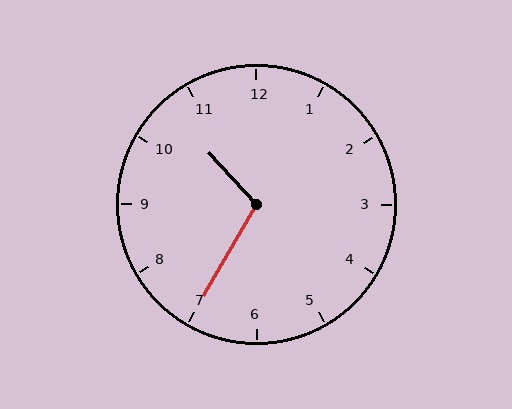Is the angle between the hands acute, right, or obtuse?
It is obtuse.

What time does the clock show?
10:35.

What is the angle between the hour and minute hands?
Approximately 108 degrees.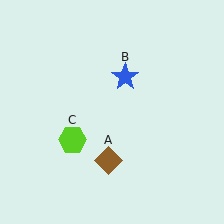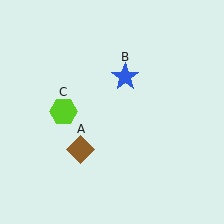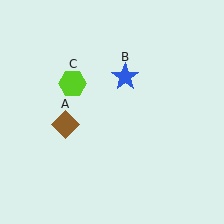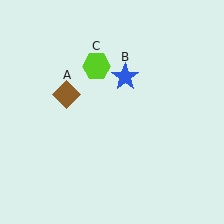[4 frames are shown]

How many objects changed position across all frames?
2 objects changed position: brown diamond (object A), lime hexagon (object C).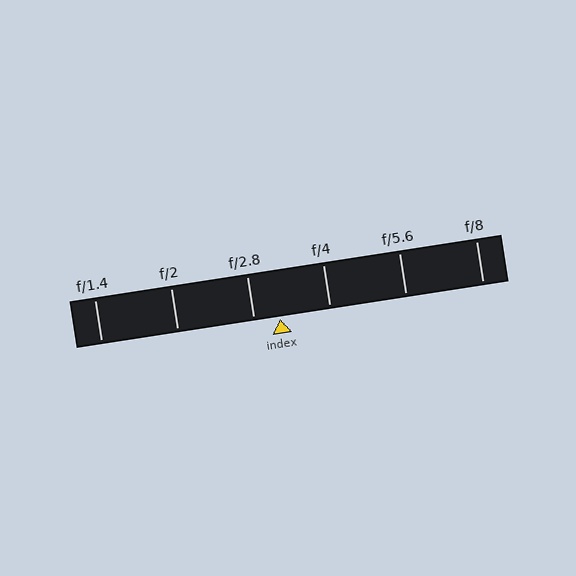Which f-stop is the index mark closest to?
The index mark is closest to f/2.8.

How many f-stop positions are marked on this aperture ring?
There are 6 f-stop positions marked.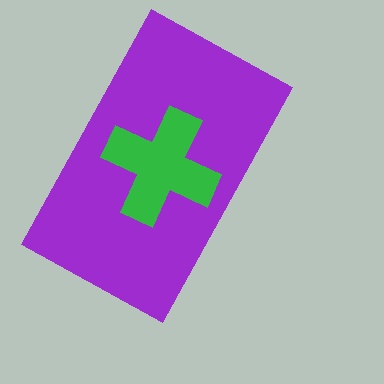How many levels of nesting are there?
2.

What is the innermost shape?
The green cross.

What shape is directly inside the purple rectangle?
The green cross.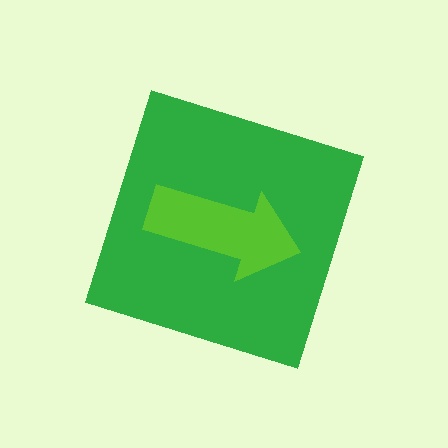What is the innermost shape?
The lime arrow.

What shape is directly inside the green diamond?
The lime arrow.